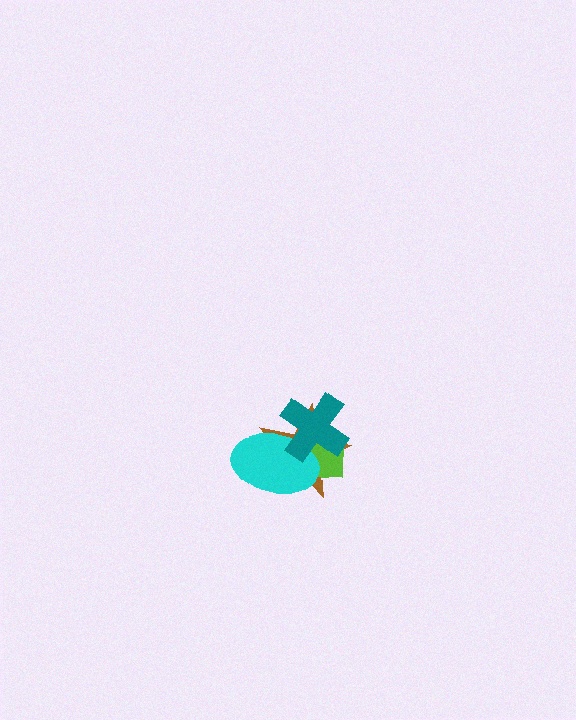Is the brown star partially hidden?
Yes, it is partially covered by another shape.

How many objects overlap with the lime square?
3 objects overlap with the lime square.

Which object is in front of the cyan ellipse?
The teal cross is in front of the cyan ellipse.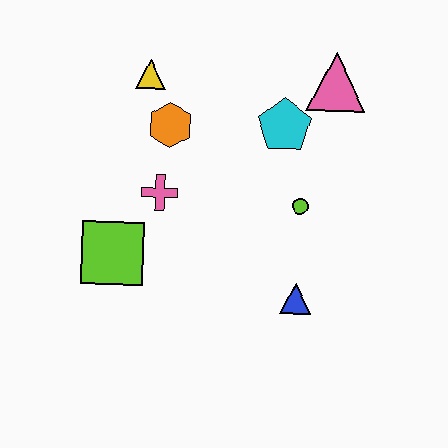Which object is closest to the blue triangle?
The lime circle is closest to the blue triangle.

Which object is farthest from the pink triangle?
The lime square is farthest from the pink triangle.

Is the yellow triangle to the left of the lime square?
No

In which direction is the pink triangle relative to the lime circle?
The pink triangle is above the lime circle.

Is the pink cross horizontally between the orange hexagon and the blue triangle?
No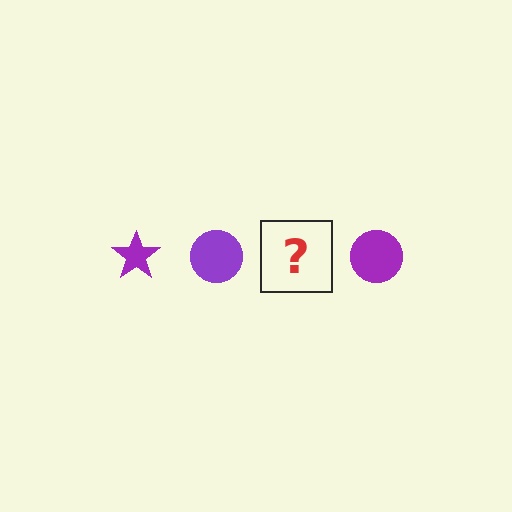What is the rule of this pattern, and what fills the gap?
The rule is that the pattern cycles through star, circle shapes in purple. The gap should be filled with a purple star.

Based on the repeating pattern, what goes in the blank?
The blank should be a purple star.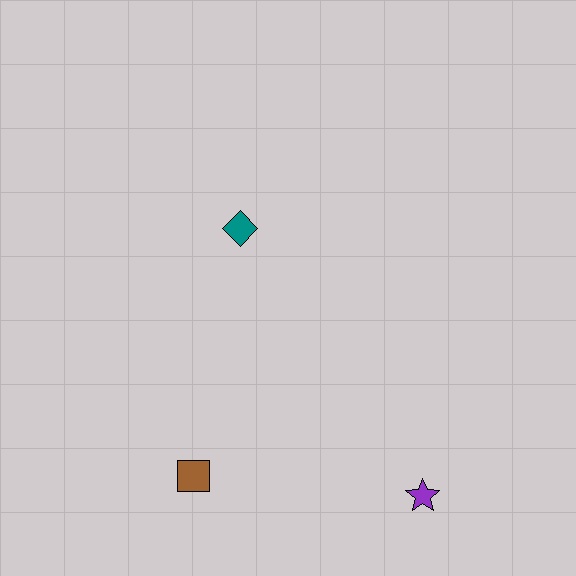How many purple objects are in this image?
There is 1 purple object.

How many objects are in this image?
There are 3 objects.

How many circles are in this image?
There are no circles.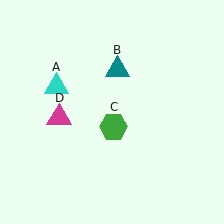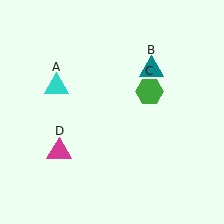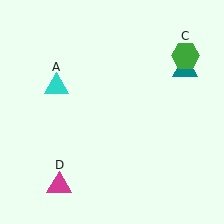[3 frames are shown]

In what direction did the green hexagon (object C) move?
The green hexagon (object C) moved up and to the right.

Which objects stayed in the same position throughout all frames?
Cyan triangle (object A) remained stationary.